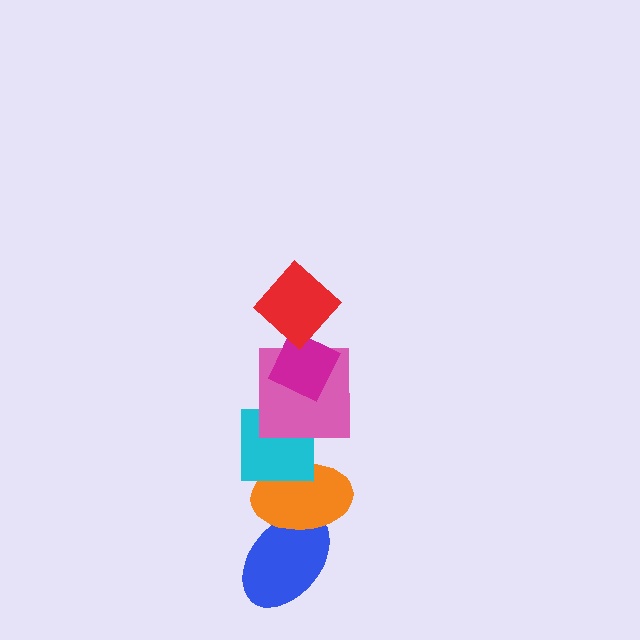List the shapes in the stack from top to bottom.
From top to bottom: the red diamond, the magenta diamond, the pink square, the cyan square, the orange ellipse, the blue ellipse.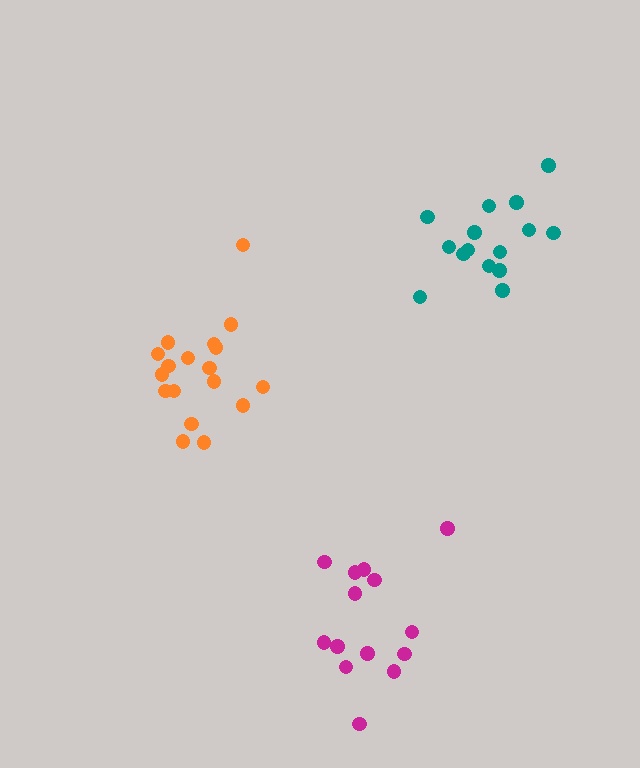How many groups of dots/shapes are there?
There are 3 groups.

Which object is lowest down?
The magenta cluster is bottommost.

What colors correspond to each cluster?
The clusters are colored: orange, magenta, teal.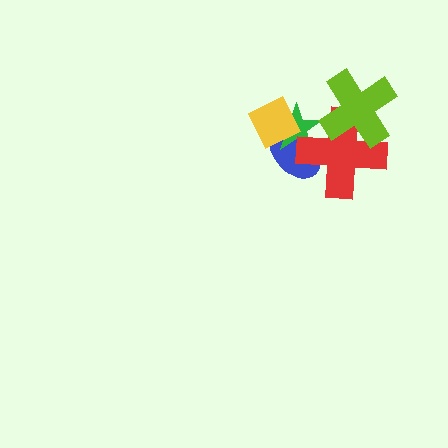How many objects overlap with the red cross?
3 objects overlap with the red cross.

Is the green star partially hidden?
Yes, it is partially covered by another shape.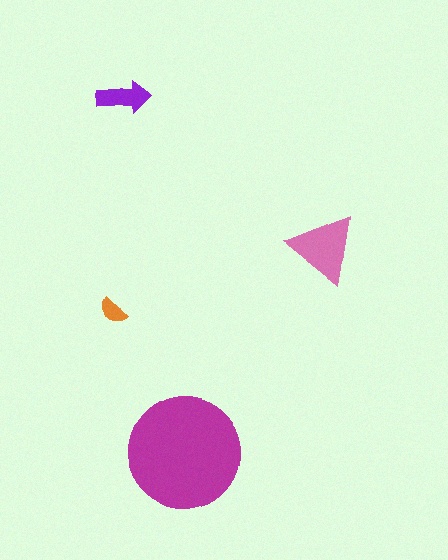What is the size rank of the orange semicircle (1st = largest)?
4th.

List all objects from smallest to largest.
The orange semicircle, the purple arrow, the pink triangle, the magenta circle.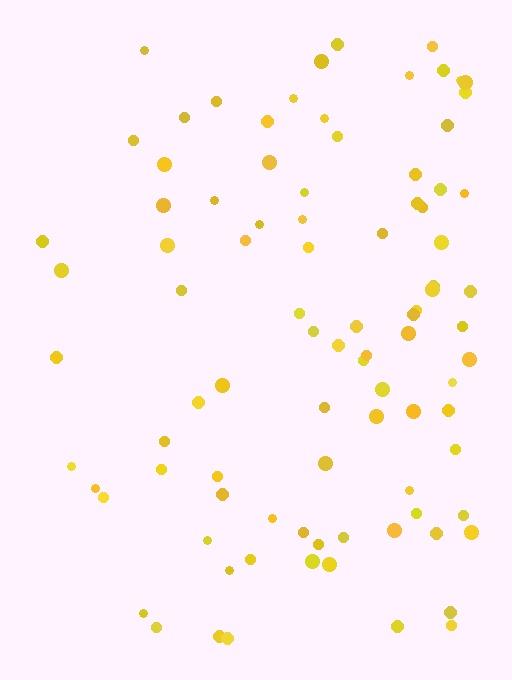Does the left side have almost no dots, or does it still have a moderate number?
Still a moderate number, just noticeably fewer than the right.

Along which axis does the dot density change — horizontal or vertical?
Horizontal.